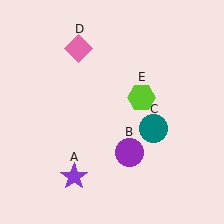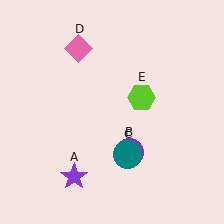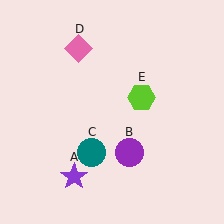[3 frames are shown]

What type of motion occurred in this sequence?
The teal circle (object C) rotated clockwise around the center of the scene.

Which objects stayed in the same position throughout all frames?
Purple star (object A) and purple circle (object B) and pink diamond (object D) and lime hexagon (object E) remained stationary.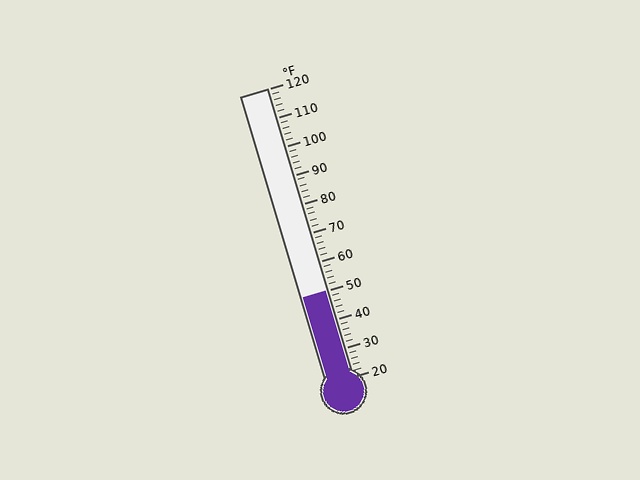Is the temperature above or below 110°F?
The temperature is below 110°F.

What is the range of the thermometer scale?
The thermometer scale ranges from 20°F to 120°F.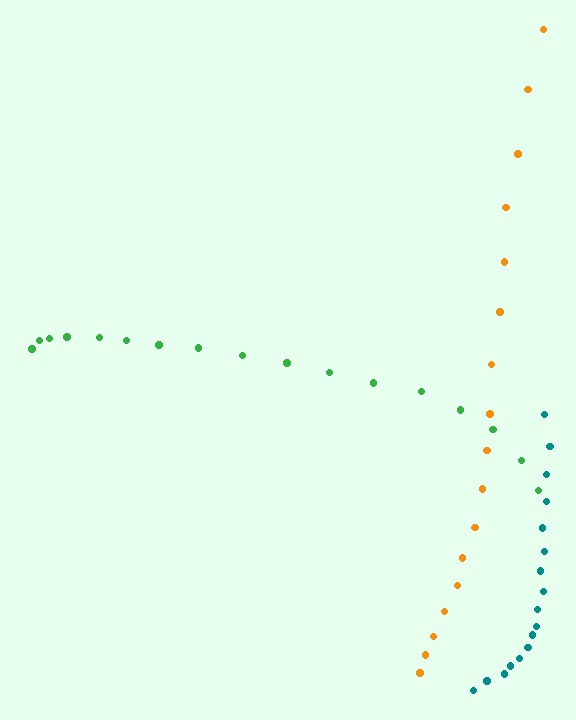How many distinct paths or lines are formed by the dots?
There are 3 distinct paths.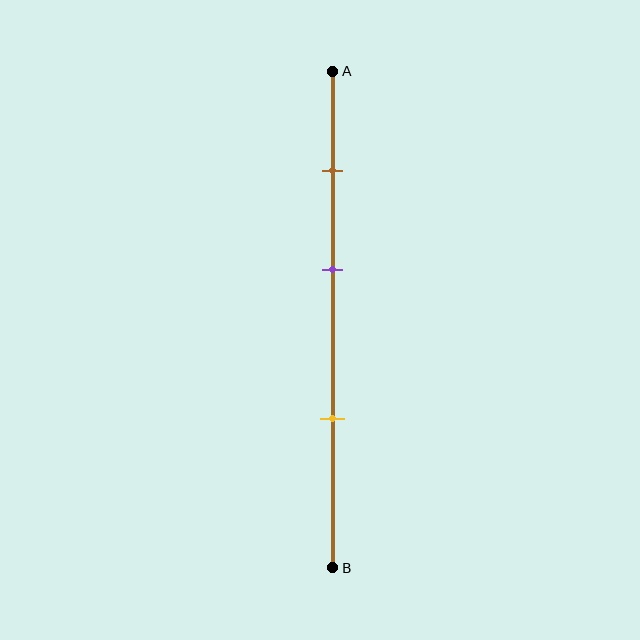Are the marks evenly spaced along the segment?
Yes, the marks are approximately evenly spaced.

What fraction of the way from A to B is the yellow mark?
The yellow mark is approximately 70% (0.7) of the way from A to B.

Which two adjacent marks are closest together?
The brown and purple marks are the closest adjacent pair.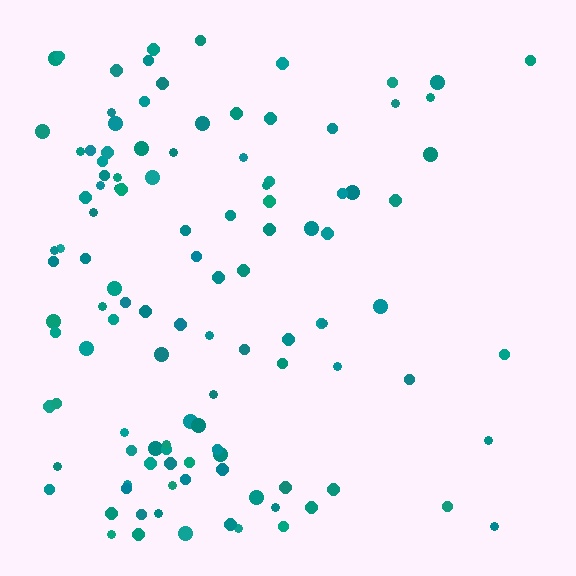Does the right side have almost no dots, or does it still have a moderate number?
Still a moderate number, just noticeably fewer than the left.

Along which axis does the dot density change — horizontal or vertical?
Horizontal.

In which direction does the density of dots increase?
From right to left, with the left side densest.